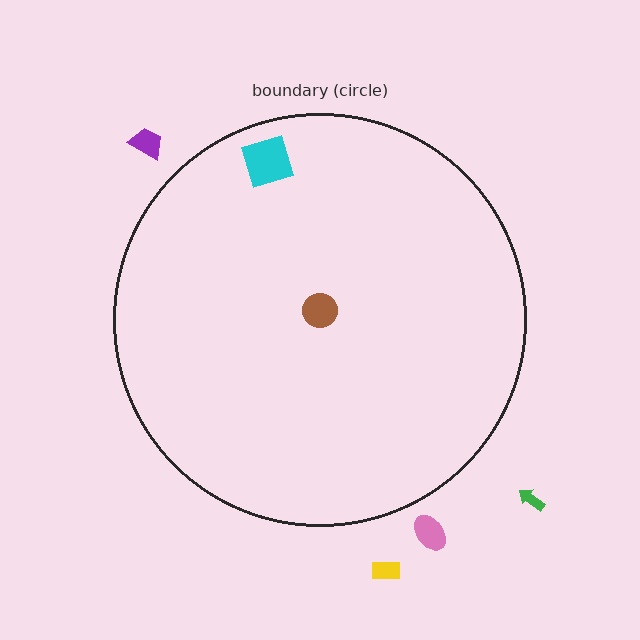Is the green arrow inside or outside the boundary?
Outside.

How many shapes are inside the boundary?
2 inside, 4 outside.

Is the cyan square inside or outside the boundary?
Inside.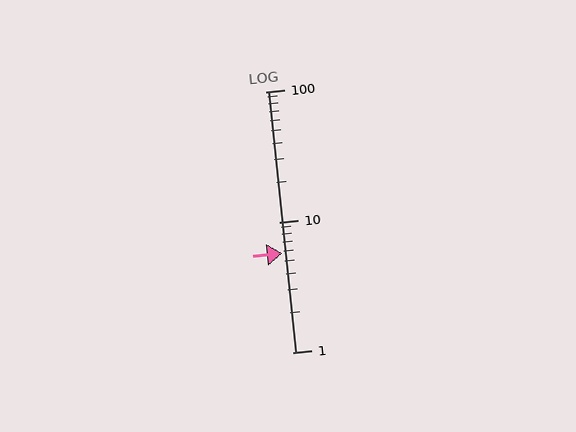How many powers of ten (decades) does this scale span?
The scale spans 2 decades, from 1 to 100.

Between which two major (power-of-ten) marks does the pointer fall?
The pointer is between 1 and 10.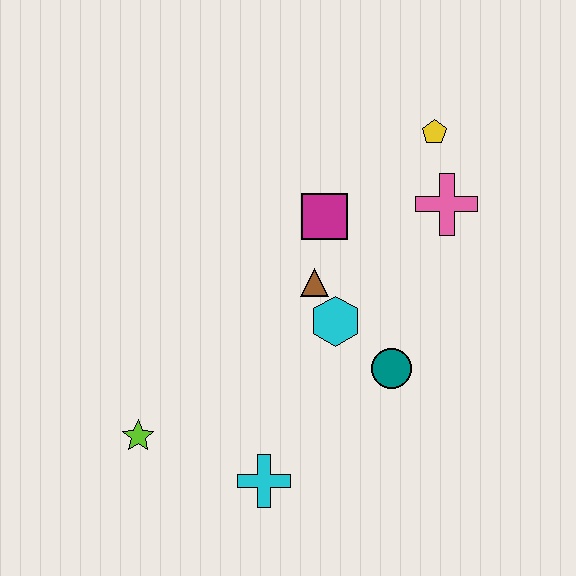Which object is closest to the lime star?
The cyan cross is closest to the lime star.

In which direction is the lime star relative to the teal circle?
The lime star is to the left of the teal circle.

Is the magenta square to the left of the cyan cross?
No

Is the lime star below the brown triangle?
Yes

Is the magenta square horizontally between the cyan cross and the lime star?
No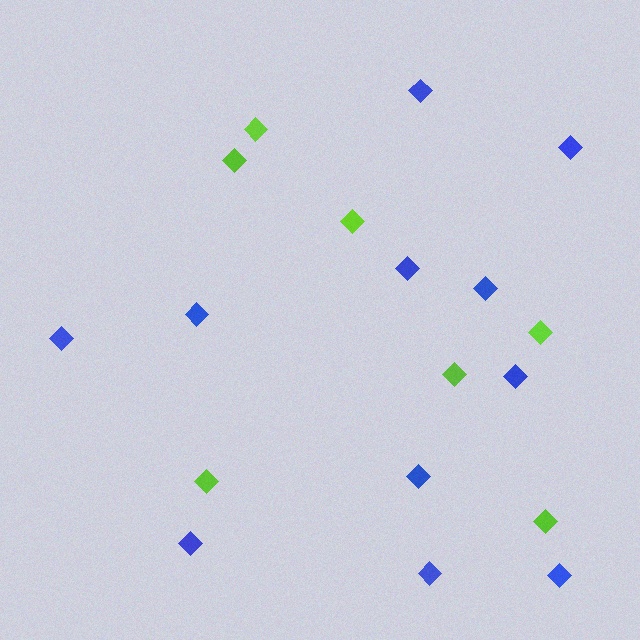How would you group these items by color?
There are 2 groups: one group of lime diamonds (7) and one group of blue diamonds (11).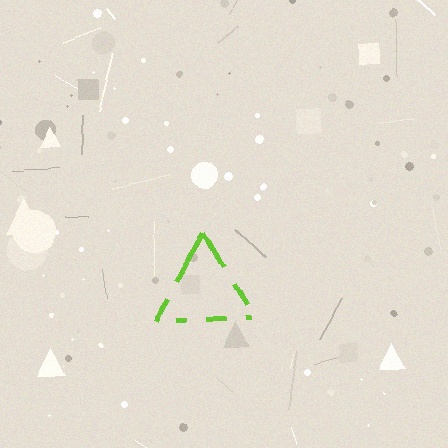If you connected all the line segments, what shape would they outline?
They would outline a triangle.